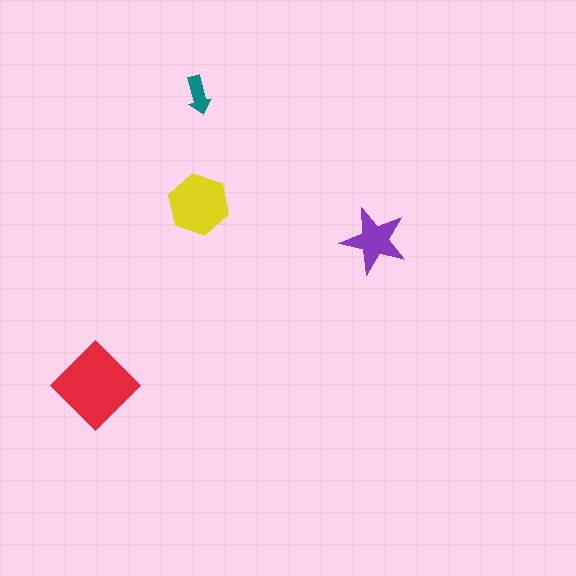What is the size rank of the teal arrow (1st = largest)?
4th.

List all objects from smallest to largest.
The teal arrow, the purple star, the yellow hexagon, the red diamond.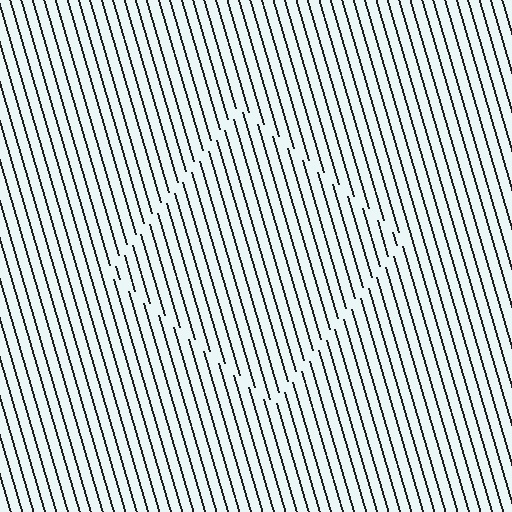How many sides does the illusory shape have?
4 sides — the line-ends trace a square.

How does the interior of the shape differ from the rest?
The interior of the shape contains the same grating, shifted by half a period — the contour is defined by the phase discontinuity where line-ends from the inner and outer gratings abut.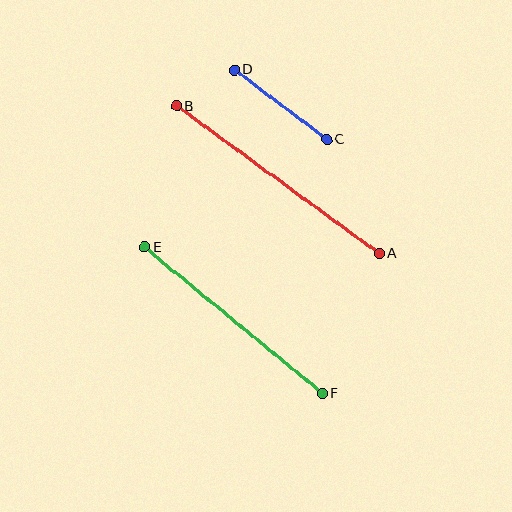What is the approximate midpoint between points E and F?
The midpoint is at approximately (234, 320) pixels.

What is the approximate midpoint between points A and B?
The midpoint is at approximately (278, 180) pixels.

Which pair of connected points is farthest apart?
Points A and B are farthest apart.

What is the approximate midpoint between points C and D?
The midpoint is at approximately (281, 105) pixels.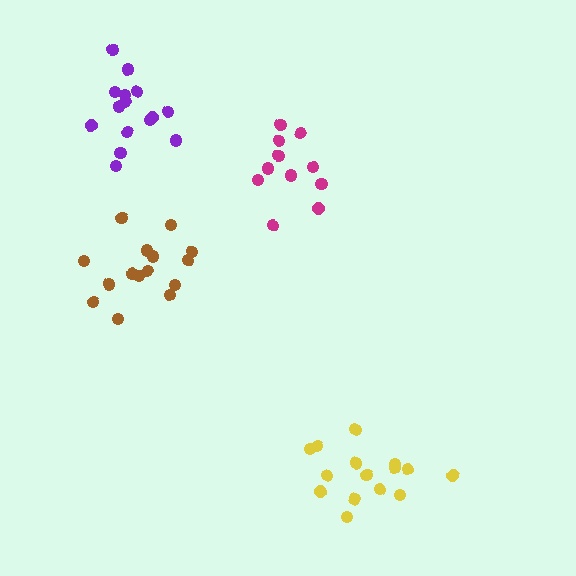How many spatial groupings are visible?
There are 4 spatial groupings.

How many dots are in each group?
Group 1: 15 dots, Group 2: 11 dots, Group 3: 15 dots, Group 4: 15 dots (56 total).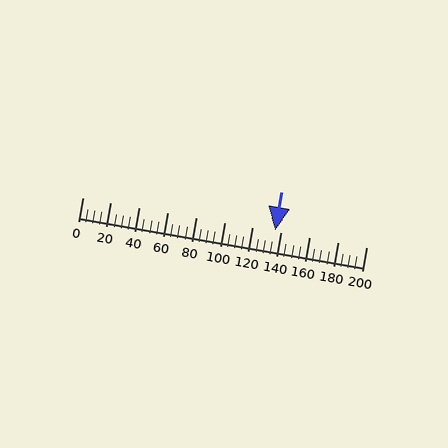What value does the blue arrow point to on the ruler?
The blue arrow points to approximately 136.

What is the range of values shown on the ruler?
The ruler shows values from 0 to 200.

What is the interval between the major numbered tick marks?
The major tick marks are spaced 20 units apart.